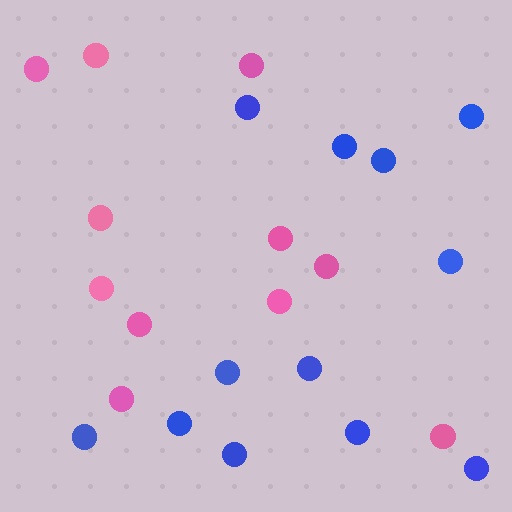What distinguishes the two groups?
There are 2 groups: one group of pink circles (11) and one group of blue circles (12).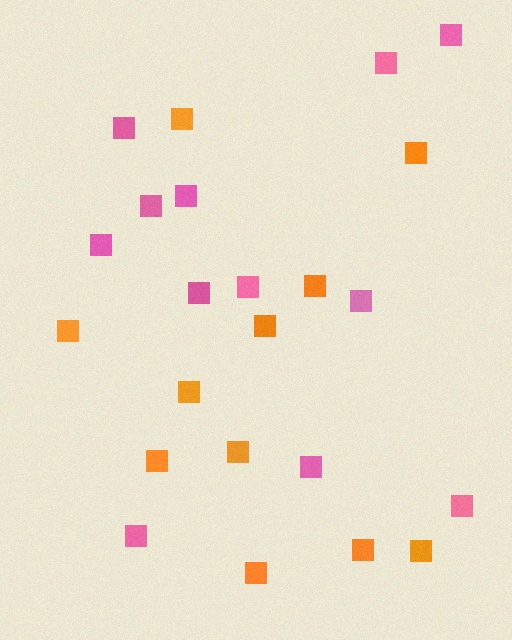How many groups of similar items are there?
There are 2 groups: one group of pink squares (12) and one group of orange squares (11).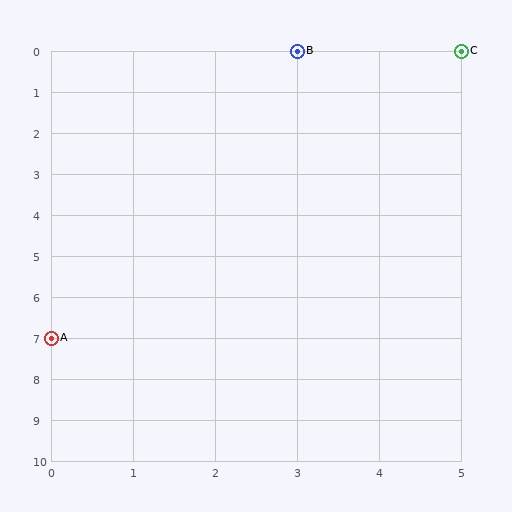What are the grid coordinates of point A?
Point A is at grid coordinates (0, 7).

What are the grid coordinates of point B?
Point B is at grid coordinates (3, 0).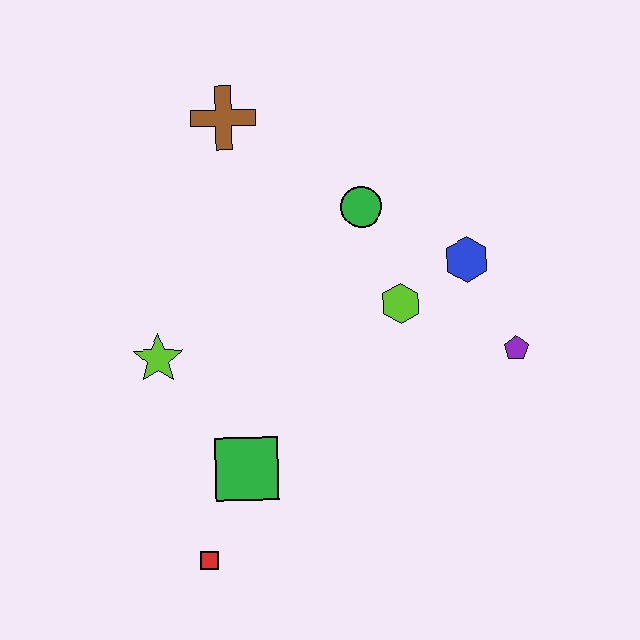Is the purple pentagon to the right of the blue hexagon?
Yes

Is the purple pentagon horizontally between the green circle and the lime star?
No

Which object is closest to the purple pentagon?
The blue hexagon is closest to the purple pentagon.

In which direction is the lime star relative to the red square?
The lime star is above the red square.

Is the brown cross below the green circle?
No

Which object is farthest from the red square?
The brown cross is farthest from the red square.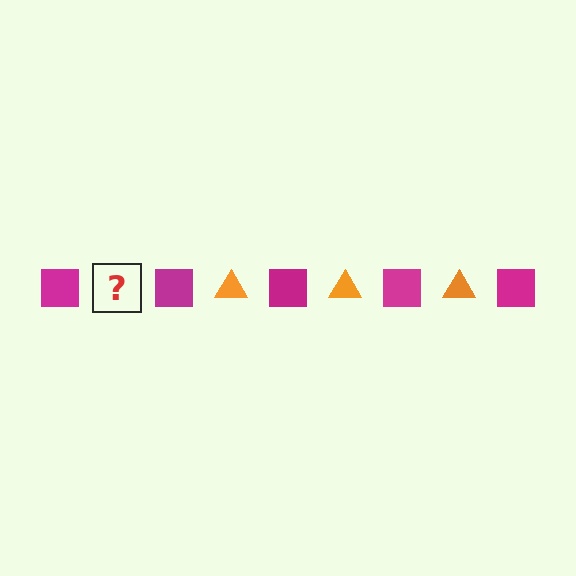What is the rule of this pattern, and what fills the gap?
The rule is that the pattern alternates between magenta square and orange triangle. The gap should be filled with an orange triangle.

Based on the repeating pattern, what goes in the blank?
The blank should be an orange triangle.